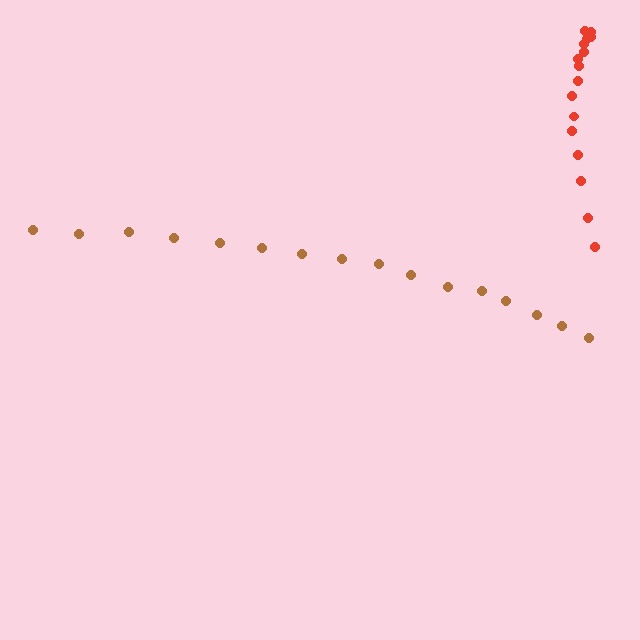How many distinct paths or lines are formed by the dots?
There are 2 distinct paths.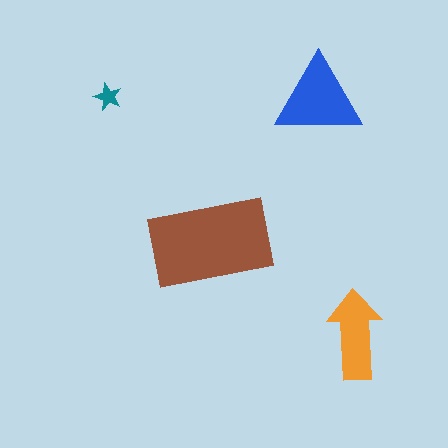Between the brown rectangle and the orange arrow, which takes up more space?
The brown rectangle.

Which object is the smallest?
The teal star.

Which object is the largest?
The brown rectangle.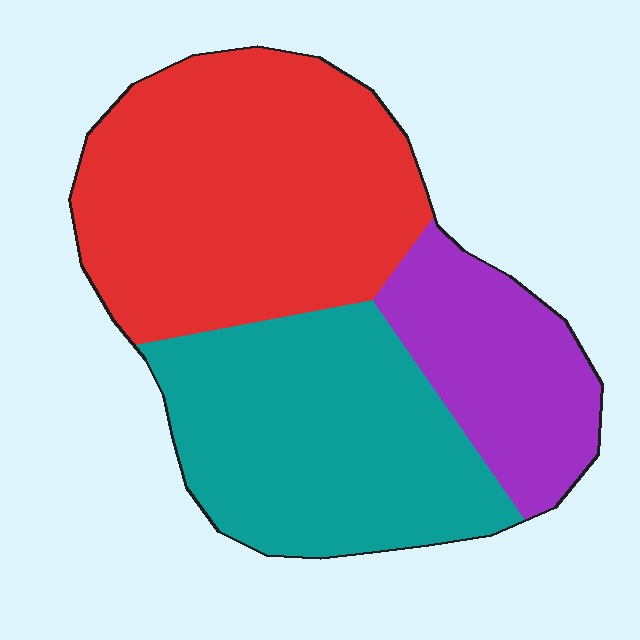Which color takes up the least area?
Purple, at roughly 20%.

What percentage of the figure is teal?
Teal takes up about three eighths (3/8) of the figure.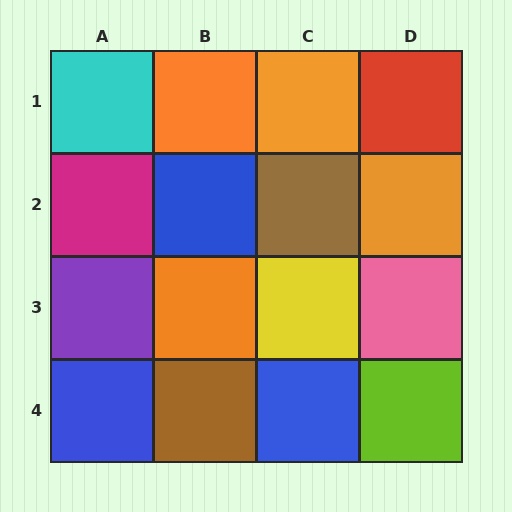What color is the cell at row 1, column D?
Red.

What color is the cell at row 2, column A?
Magenta.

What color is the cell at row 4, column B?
Brown.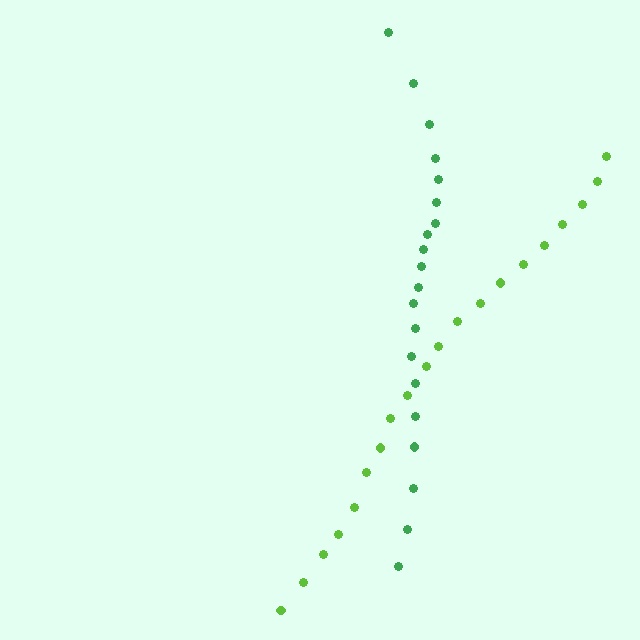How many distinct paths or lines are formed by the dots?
There are 2 distinct paths.